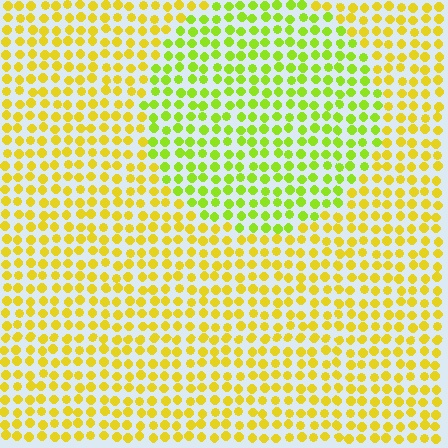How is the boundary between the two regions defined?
The boundary is defined purely by a slight shift in hue (about 33 degrees). Spacing, size, and orientation are identical on both sides.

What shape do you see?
I see a circle.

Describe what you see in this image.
The image is filled with small yellow elements in a uniform arrangement. A circle-shaped region is visible where the elements are tinted to a slightly different hue, forming a subtle color boundary.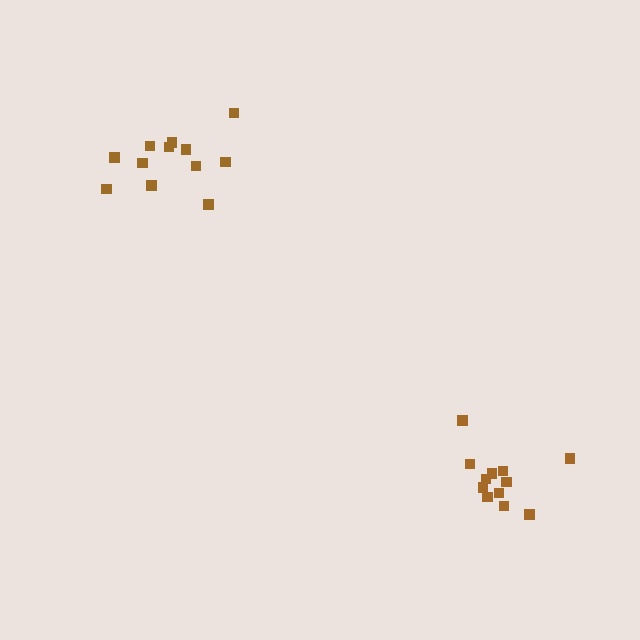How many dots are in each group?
Group 1: 12 dots, Group 2: 12 dots (24 total).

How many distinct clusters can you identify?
There are 2 distinct clusters.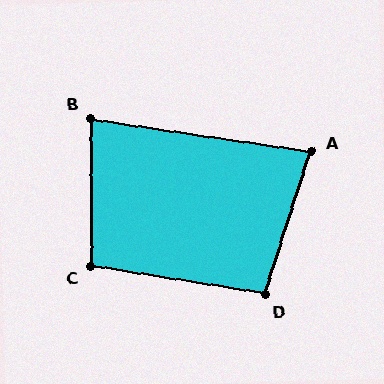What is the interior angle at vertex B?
Approximately 81 degrees (acute).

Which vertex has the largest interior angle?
C, at approximately 99 degrees.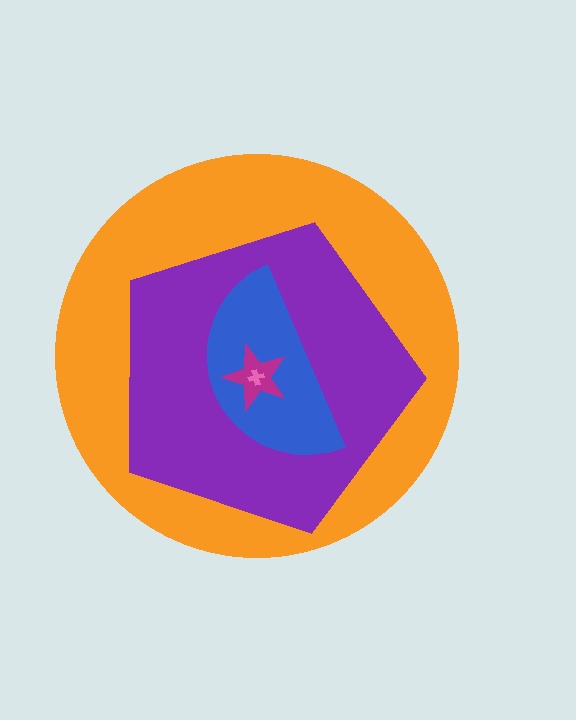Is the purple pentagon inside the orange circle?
Yes.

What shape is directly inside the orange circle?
The purple pentagon.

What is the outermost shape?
The orange circle.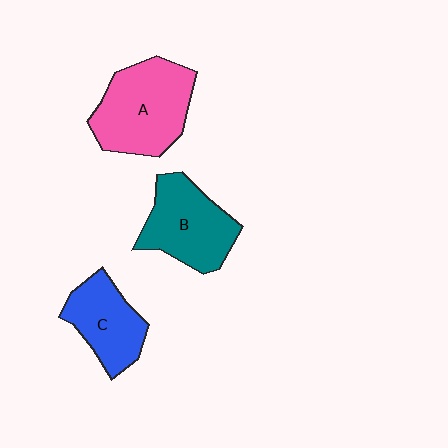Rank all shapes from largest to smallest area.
From largest to smallest: A (pink), B (teal), C (blue).